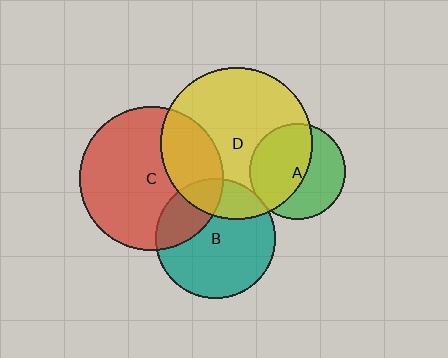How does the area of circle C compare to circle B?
Approximately 1.4 times.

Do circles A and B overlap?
Yes.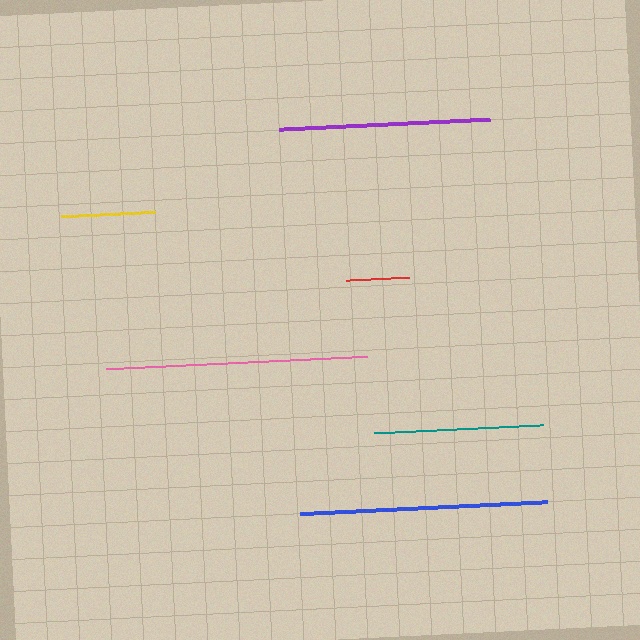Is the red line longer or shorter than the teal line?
The teal line is longer than the red line.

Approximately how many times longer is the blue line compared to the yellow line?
The blue line is approximately 2.7 times the length of the yellow line.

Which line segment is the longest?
The pink line is the longest at approximately 261 pixels.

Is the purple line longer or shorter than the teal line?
The purple line is longer than the teal line.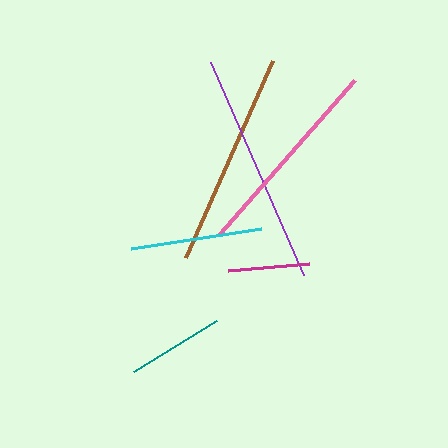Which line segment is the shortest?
The magenta line is the shortest at approximately 81 pixels.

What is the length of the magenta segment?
The magenta segment is approximately 81 pixels long.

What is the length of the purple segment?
The purple segment is approximately 232 pixels long.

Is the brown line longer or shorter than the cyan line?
The brown line is longer than the cyan line.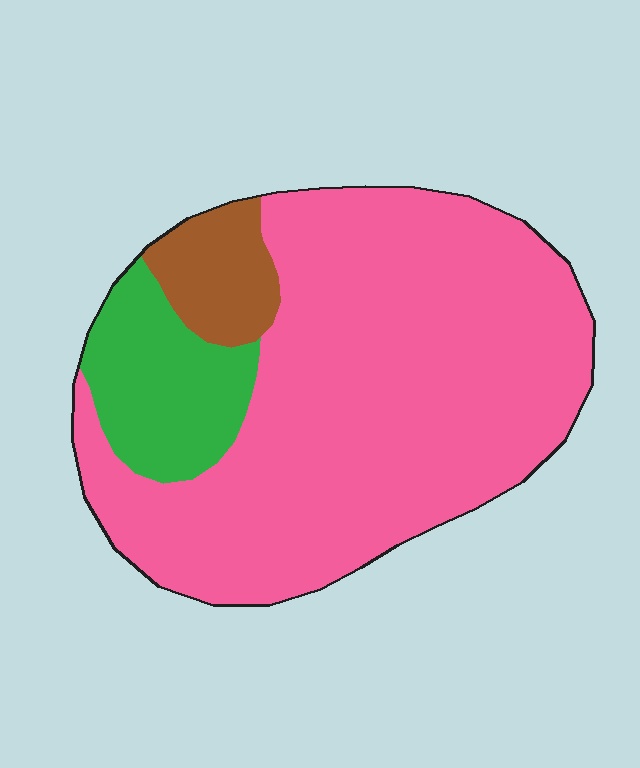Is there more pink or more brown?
Pink.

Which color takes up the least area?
Brown, at roughly 10%.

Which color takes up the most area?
Pink, at roughly 75%.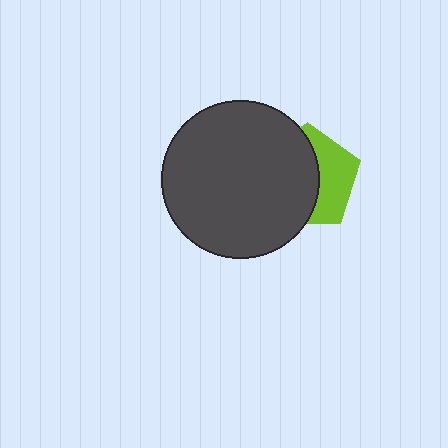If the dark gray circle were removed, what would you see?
You would see the complete lime pentagon.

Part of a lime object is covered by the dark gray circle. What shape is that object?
It is a pentagon.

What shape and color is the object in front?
The object in front is a dark gray circle.